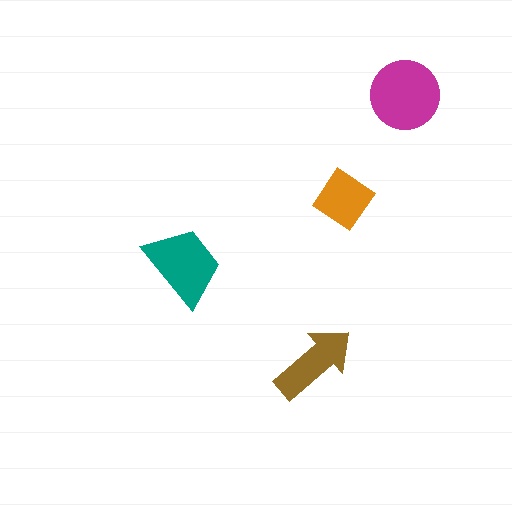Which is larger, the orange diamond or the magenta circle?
The magenta circle.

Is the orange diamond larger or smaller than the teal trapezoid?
Smaller.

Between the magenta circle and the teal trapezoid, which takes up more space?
The magenta circle.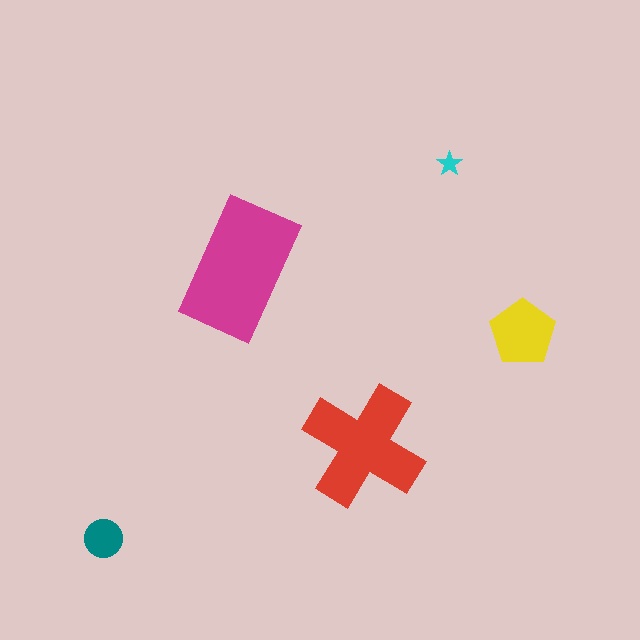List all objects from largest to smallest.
The magenta rectangle, the red cross, the yellow pentagon, the teal circle, the cyan star.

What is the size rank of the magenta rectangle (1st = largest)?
1st.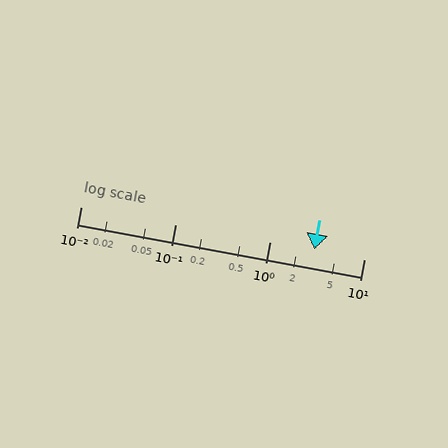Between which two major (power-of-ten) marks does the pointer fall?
The pointer is between 1 and 10.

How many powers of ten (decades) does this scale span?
The scale spans 3 decades, from 0.01 to 10.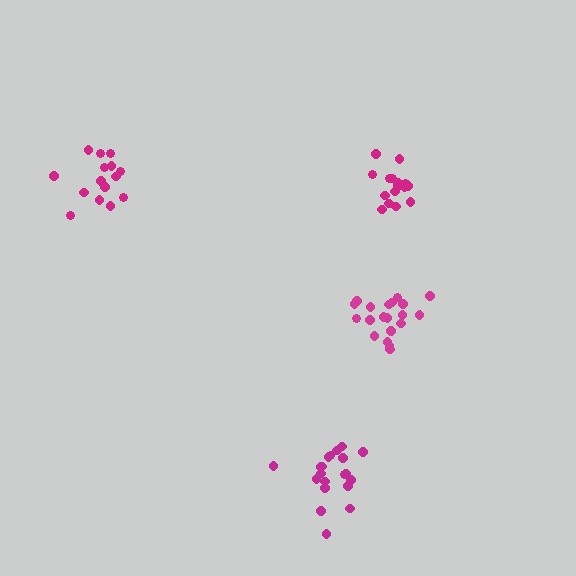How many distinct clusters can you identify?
There are 4 distinct clusters.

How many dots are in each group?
Group 1: 20 dots, Group 2: 20 dots, Group 3: 15 dots, Group 4: 16 dots (71 total).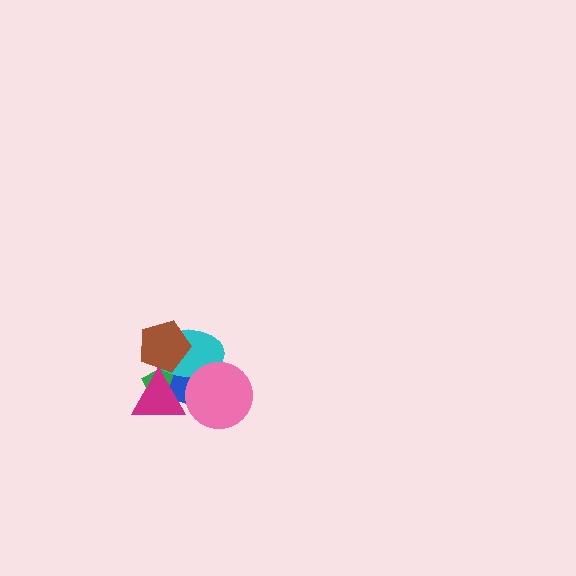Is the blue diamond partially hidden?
Yes, it is partially covered by another shape.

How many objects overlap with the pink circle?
3 objects overlap with the pink circle.